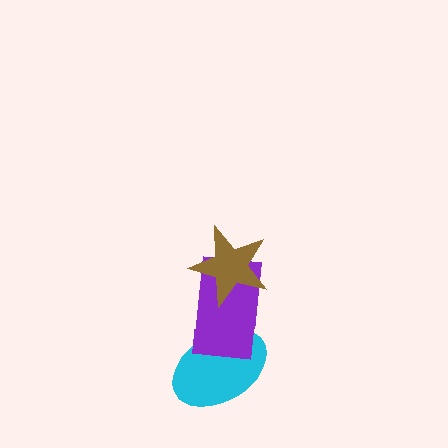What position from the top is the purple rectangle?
The purple rectangle is 2nd from the top.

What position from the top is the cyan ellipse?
The cyan ellipse is 3rd from the top.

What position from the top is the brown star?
The brown star is 1st from the top.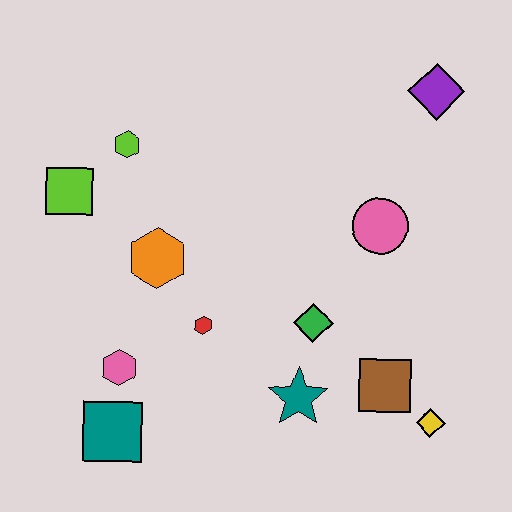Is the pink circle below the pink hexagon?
No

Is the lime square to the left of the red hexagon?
Yes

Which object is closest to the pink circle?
The green diamond is closest to the pink circle.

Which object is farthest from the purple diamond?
The teal square is farthest from the purple diamond.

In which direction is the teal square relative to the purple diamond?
The teal square is below the purple diamond.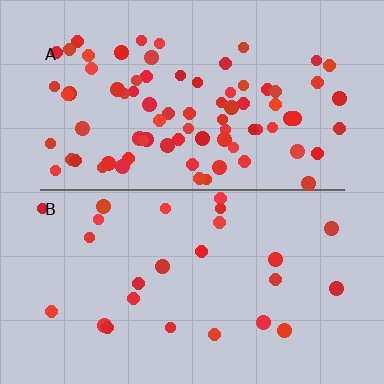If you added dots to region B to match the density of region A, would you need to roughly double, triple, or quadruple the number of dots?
Approximately triple.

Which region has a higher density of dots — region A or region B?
A (the top).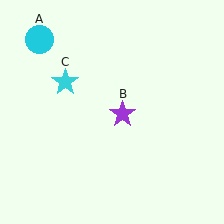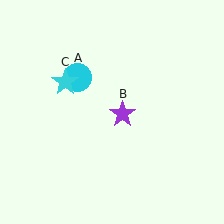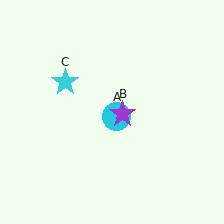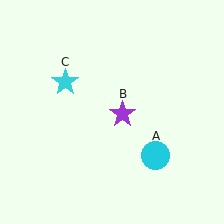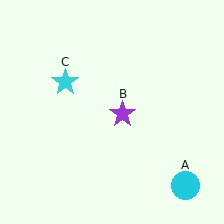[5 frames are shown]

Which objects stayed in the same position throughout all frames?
Purple star (object B) and cyan star (object C) remained stationary.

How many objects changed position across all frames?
1 object changed position: cyan circle (object A).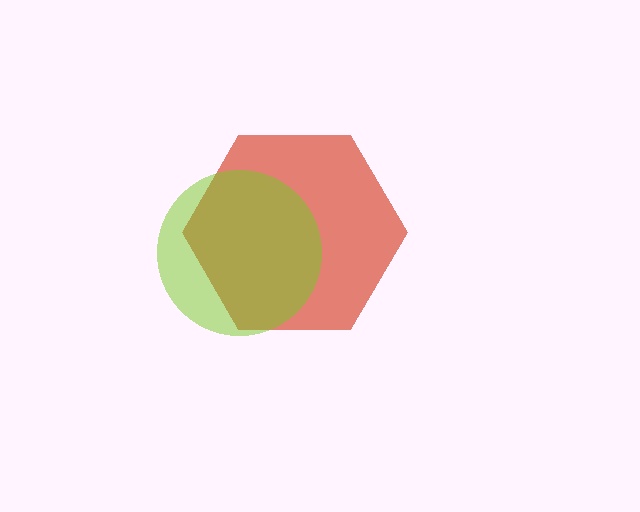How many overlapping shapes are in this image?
There are 2 overlapping shapes in the image.